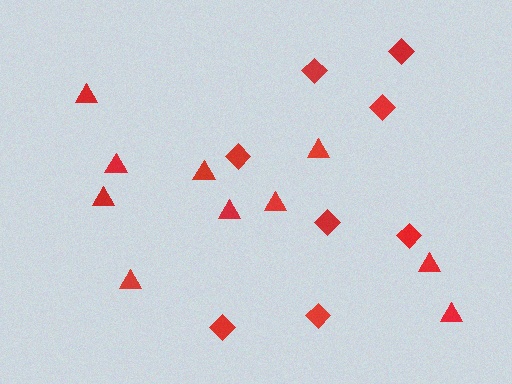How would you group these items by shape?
There are 2 groups: one group of diamonds (8) and one group of triangles (10).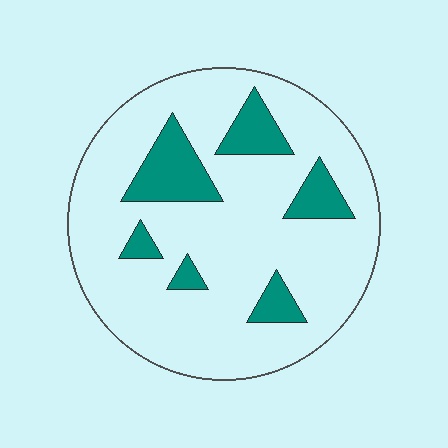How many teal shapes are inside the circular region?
6.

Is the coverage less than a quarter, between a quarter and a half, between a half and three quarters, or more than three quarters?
Less than a quarter.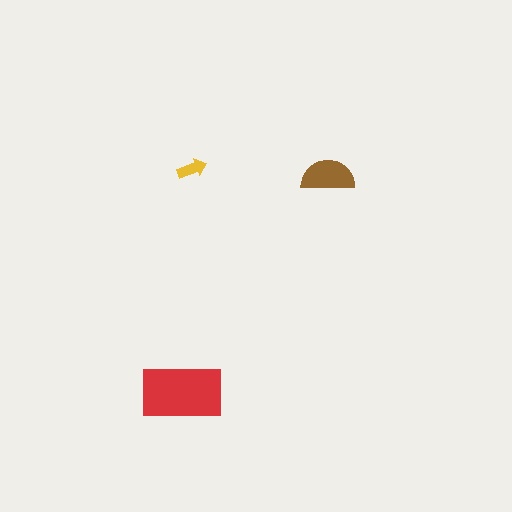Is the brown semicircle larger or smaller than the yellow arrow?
Larger.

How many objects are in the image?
There are 3 objects in the image.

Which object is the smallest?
The yellow arrow.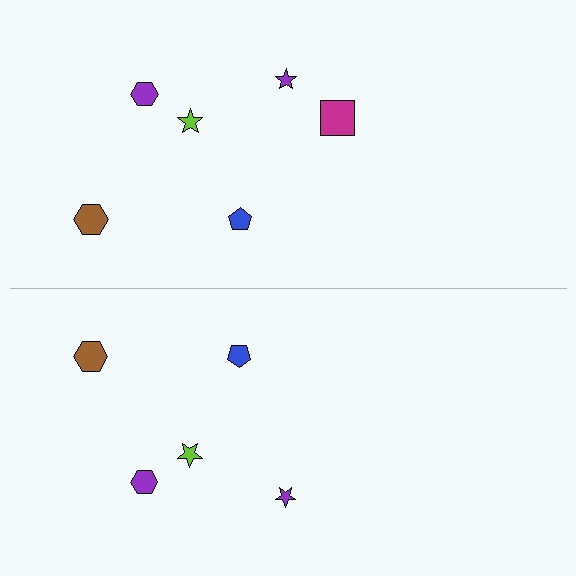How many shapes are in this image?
There are 11 shapes in this image.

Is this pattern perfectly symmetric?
No, the pattern is not perfectly symmetric. A magenta square is missing from the bottom side.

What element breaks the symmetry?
A magenta square is missing from the bottom side.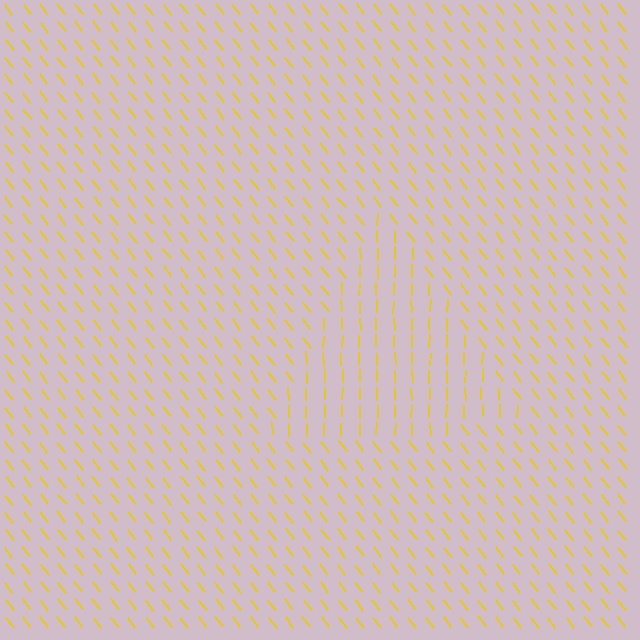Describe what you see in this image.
The image is filled with small yellow line segments. A triangle region in the image has lines oriented differently from the surrounding lines, creating a visible texture boundary.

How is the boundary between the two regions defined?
The boundary is defined purely by a change in line orientation (approximately 38 degrees difference). All lines are the same color and thickness.